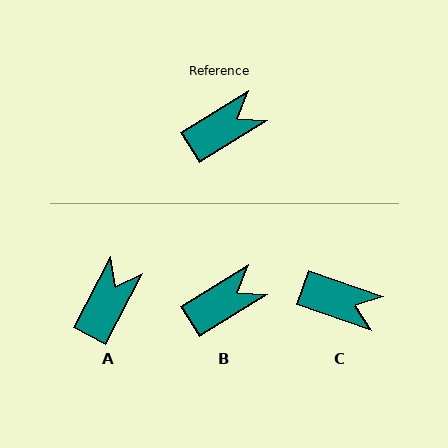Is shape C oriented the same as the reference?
No, it is off by about 51 degrees.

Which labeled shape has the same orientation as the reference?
B.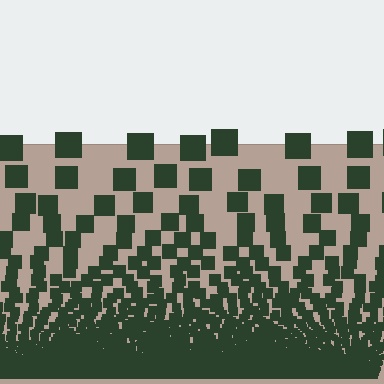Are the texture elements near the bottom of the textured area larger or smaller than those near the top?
Smaller. The gradient is inverted — elements near the bottom are smaller and denser.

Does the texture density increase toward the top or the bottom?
Density increases toward the bottom.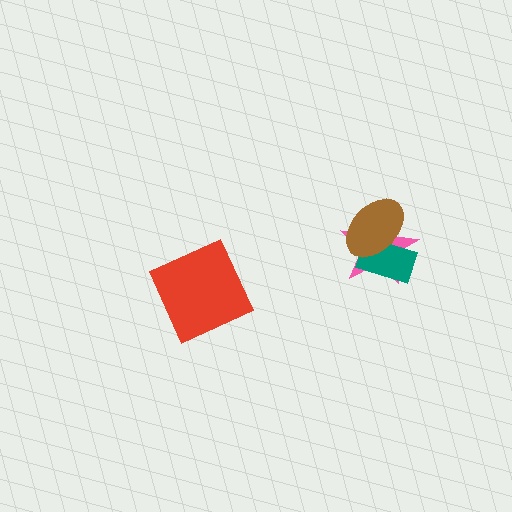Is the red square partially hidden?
No, no other shape covers it.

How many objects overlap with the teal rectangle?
2 objects overlap with the teal rectangle.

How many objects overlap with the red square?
0 objects overlap with the red square.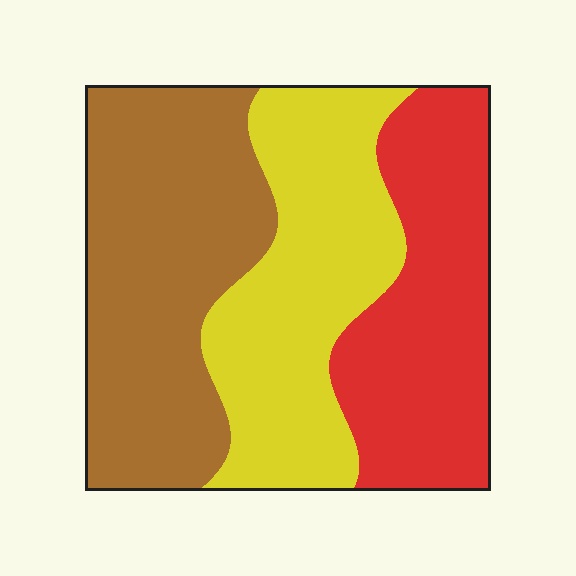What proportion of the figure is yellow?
Yellow covers 33% of the figure.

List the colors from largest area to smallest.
From largest to smallest: brown, yellow, red.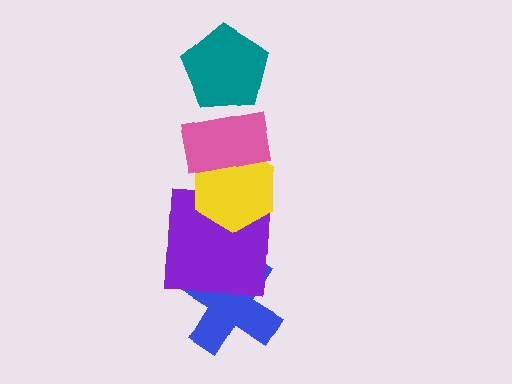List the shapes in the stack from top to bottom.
From top to bottom: the teal pentagon, the pink rectangle, the yellow hexagon, the purple square, the blue cross.